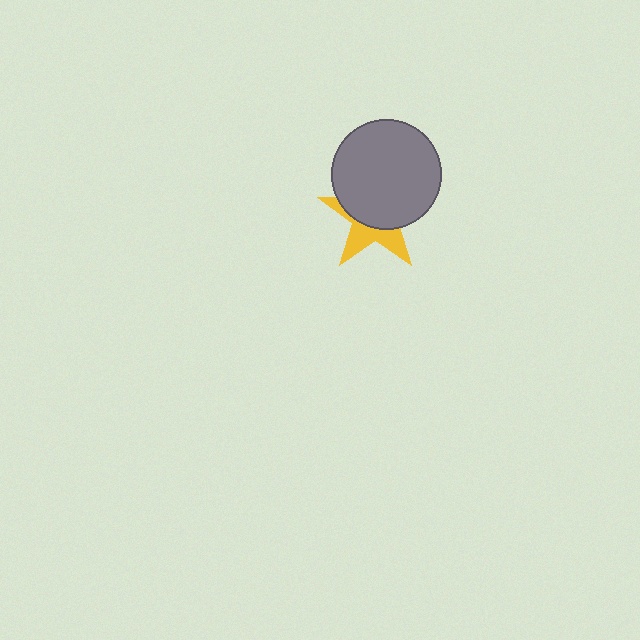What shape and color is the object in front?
The object in front is a gray circle.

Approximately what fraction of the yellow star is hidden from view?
Roughly 61% of the yellow star is hidden behind the gray circle.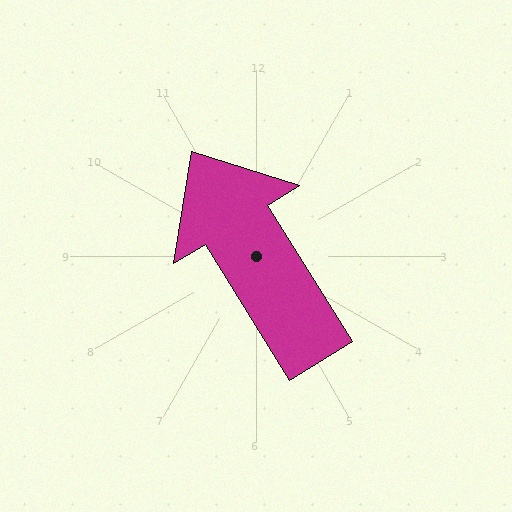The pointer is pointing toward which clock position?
Roughly 11 o'clock.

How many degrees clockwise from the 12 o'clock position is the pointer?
Approximately 328 degrees.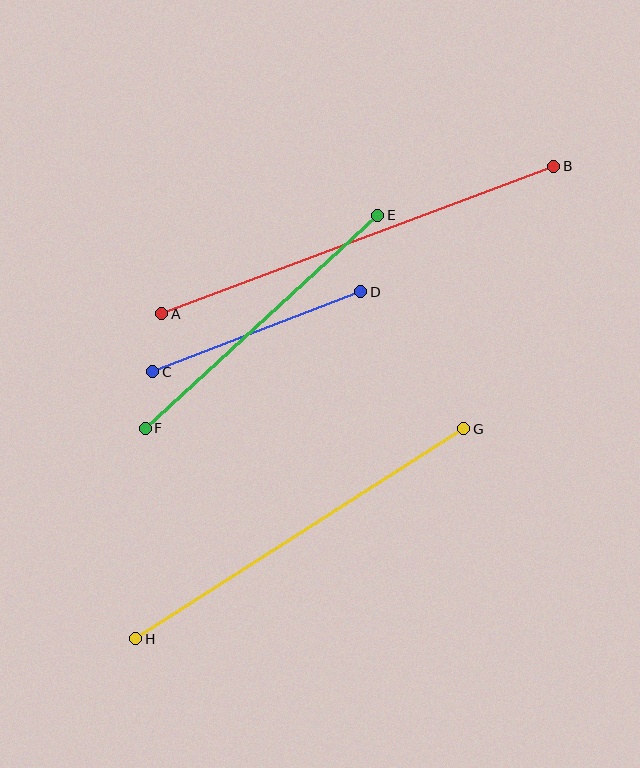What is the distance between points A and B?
The distance is approximately 419 pixels.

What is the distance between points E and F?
The distance is approximately 315 pixels.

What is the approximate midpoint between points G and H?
The midpoint is at approximately (300, 534) pixels.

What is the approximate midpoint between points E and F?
The midpoint is at approximately (262, 322) pixels.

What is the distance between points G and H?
The distance is approximately 390 pixels.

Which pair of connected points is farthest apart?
Points A and B are farthest apart.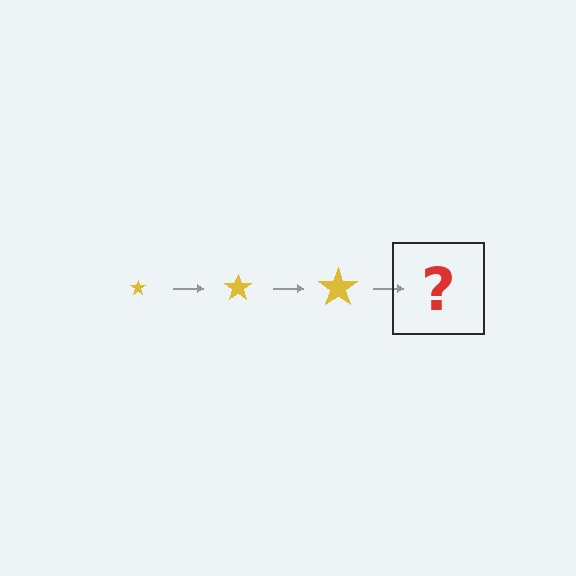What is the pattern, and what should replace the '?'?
The pattern is that the star gets progressively larger each step. The '?' should be a yellow star, larger than the previous one.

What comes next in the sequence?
The next element should be a yellow star, larger than the previous one.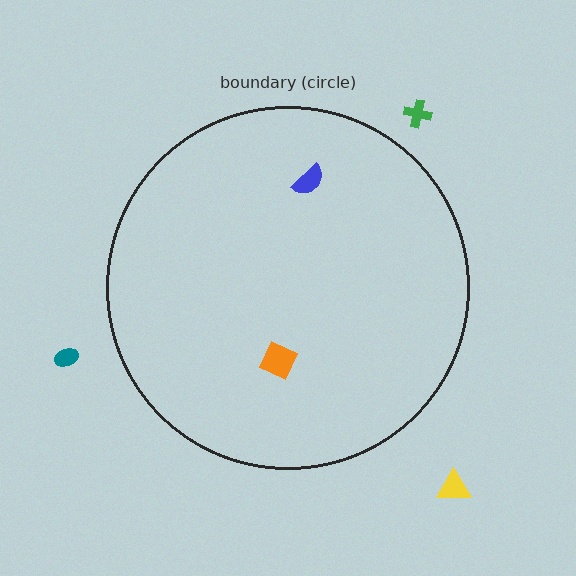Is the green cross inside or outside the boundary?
Outside.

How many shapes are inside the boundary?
2 inside, 3 outside.